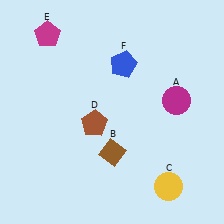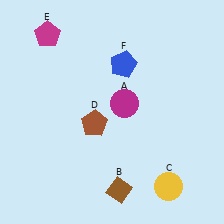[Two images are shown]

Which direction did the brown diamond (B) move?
The brown diamond (B) moved down.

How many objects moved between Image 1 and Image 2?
2 objects moved between the two images.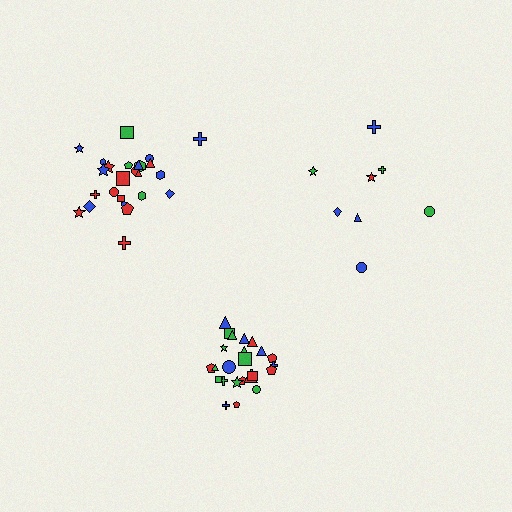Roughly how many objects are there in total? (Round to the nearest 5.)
Roughly 60 objects in total.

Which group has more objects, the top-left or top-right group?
The top-left group.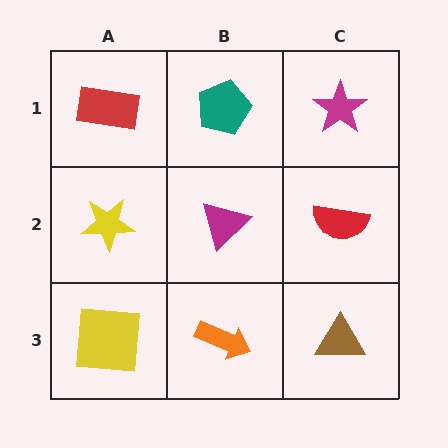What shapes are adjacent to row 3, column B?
A magenta triangle (row 2, column B), a yellow square (row 3, column A), a brown triangle (row 3, column C).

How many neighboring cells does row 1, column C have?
2.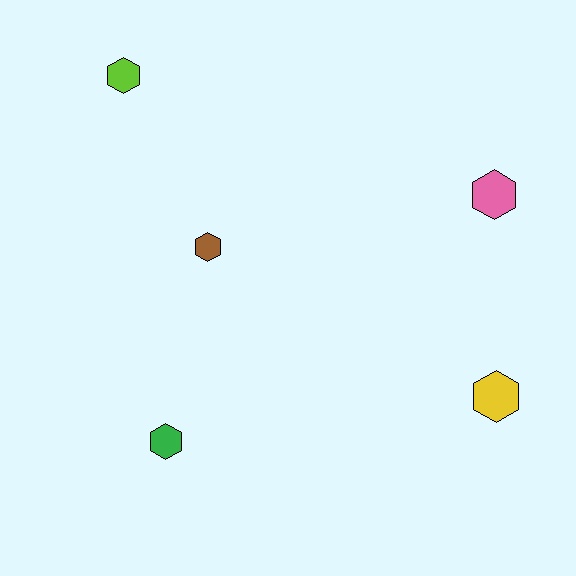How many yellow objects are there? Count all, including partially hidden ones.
There is 1 yellow object.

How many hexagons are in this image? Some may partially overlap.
There are 5 hexagons.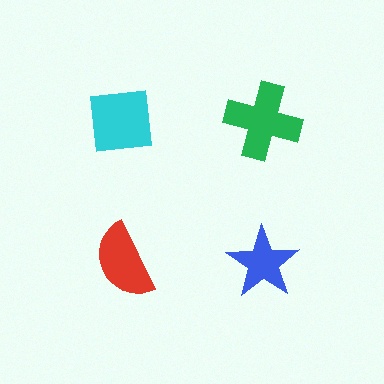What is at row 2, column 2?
A blue star.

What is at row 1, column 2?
A green cross.